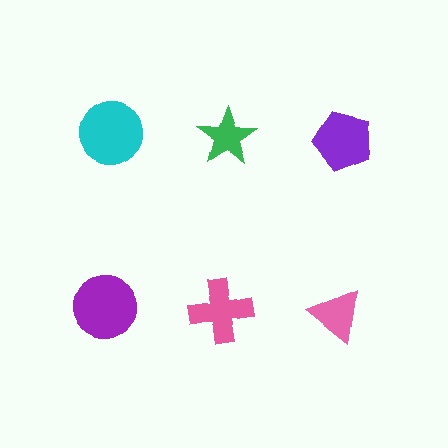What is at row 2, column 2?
A pink cross.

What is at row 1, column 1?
A cyan circle.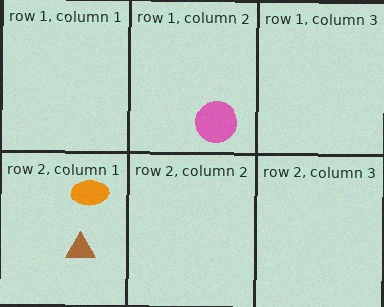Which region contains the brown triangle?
The row 2, column 1 region.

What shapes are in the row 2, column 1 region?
The brown triangle, the orange ellipse.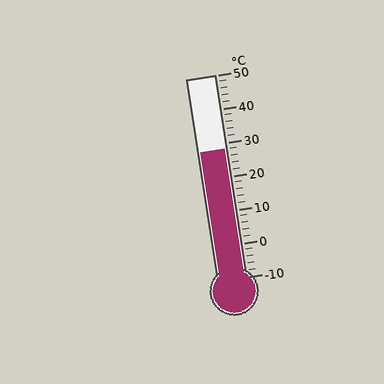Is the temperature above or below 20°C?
The temperature is above 20°C.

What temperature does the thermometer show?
The thermometer shows approximately 28°C.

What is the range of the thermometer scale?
The thermometer scale ranges from -10°C to 50°C.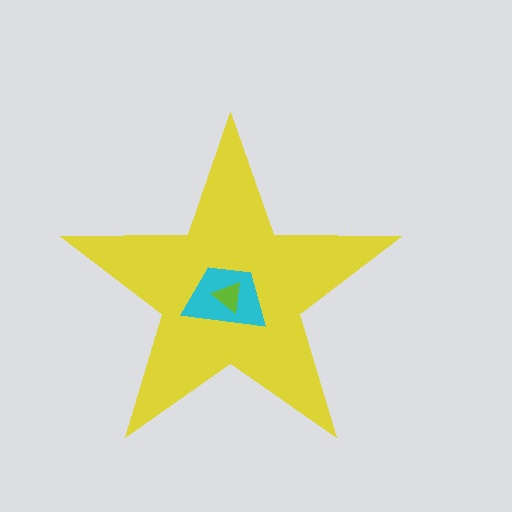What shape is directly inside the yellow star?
The cyan trapezoid.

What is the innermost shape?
The lime triangle.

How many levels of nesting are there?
3.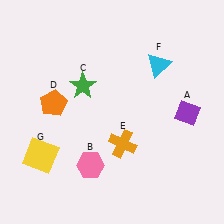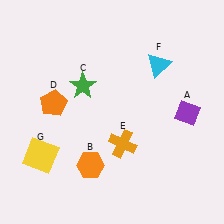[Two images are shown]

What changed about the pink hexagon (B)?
In Image 1, B is pink. In Image 2, it changed to orange.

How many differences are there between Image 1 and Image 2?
There is 1 difference between the two images.